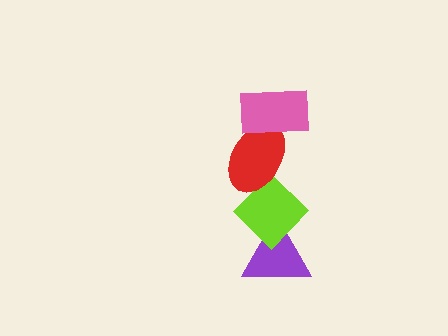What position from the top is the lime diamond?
The lime diamond is 3rd from the top.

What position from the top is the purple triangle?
The purple triangle is 4th from the top.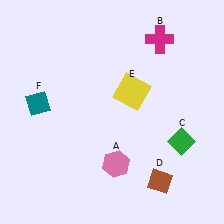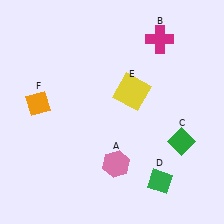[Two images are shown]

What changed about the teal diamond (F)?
In Image 1, F is teal. In Image 2, it changed to orange.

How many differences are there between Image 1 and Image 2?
There are 2 differences between the two images.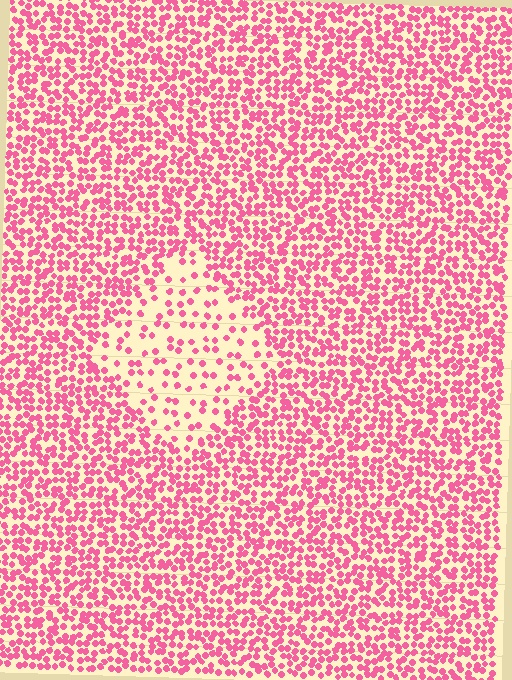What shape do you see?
I see a diamond.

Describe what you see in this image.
The image contains small pink elements arranged at two different densities. A diamond-shaped region is visible where the elements are less densely packed than the surrounding area.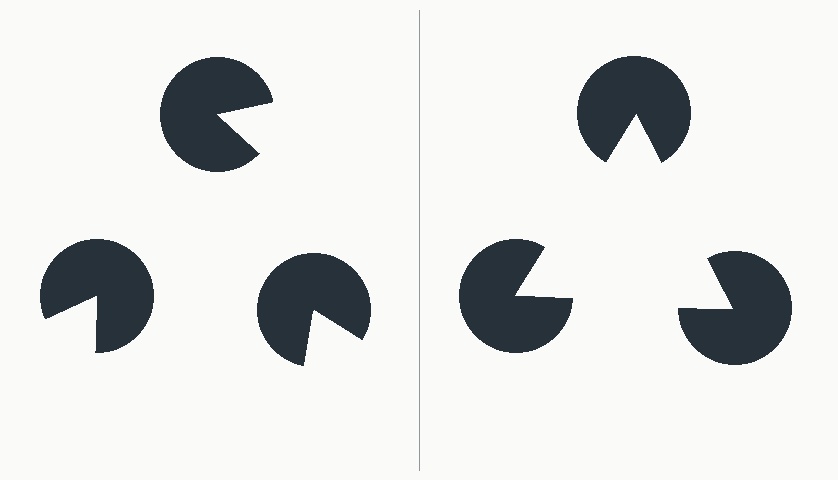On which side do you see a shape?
An illusory triangle appears on the right side. On the left side the wedge cuts are rotated, so no coherent shape forms.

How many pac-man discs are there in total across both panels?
6 — 3 on each side.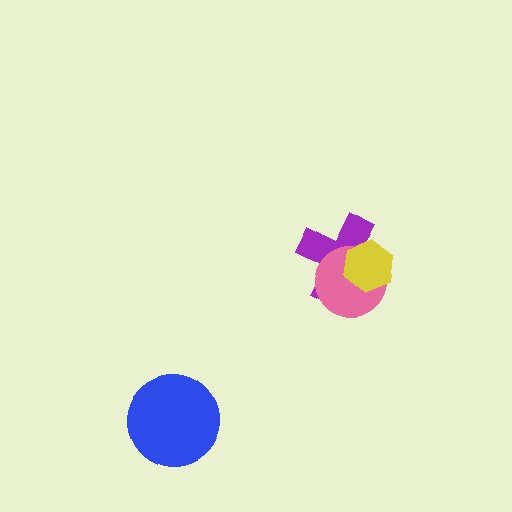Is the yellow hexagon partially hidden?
No, no other shape covers it.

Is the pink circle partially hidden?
Yes, it is partially covered by another shape.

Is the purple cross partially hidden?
Yes, it is partially covered by another shape.